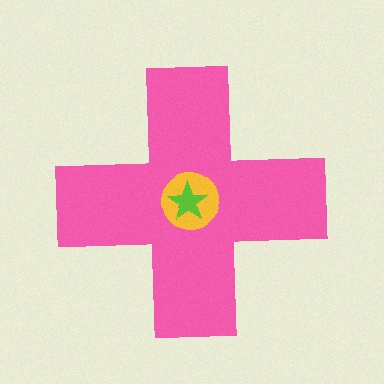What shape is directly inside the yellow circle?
The lime star.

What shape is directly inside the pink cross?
The yellow circle.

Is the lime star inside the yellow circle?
Yes.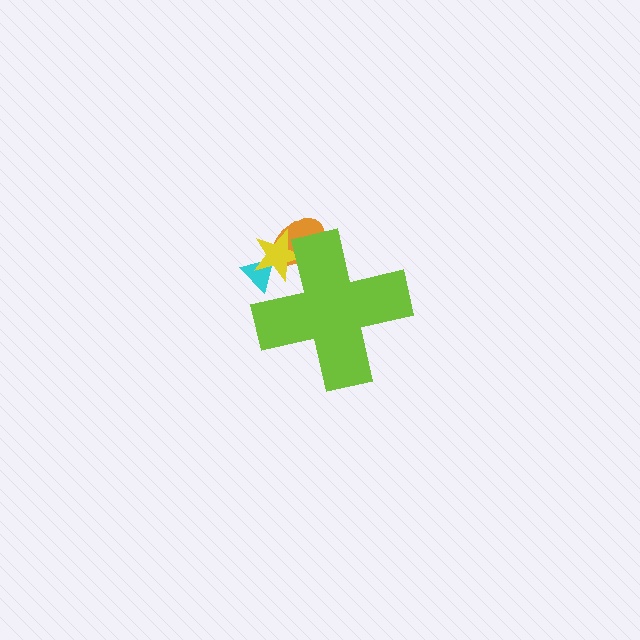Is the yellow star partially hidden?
Yes, the yellow star is partially hidden behind the lime cross.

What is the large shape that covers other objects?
A lime cross.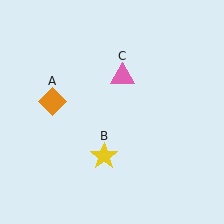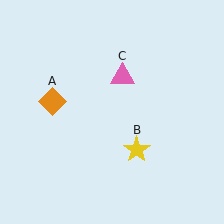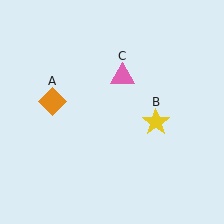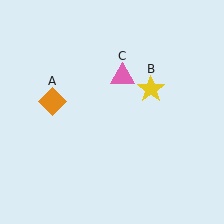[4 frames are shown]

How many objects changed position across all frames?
1 object changed position: yellow star (object B).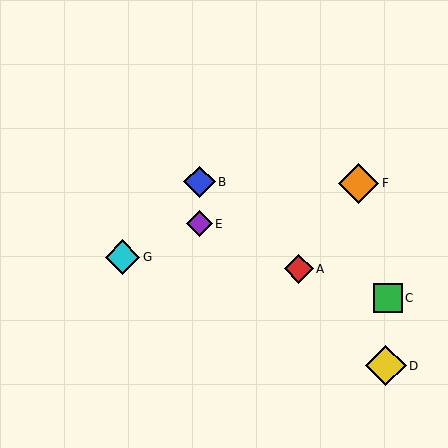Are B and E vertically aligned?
Yes, both are at x≈200.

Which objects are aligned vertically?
Objects B, E are aligned vertically.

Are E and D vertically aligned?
No, E is at x≈200 and D is at x≈386.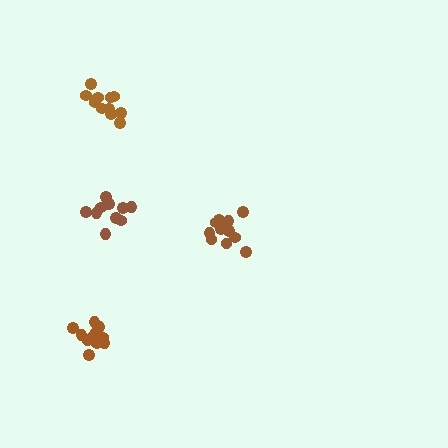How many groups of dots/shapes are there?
There are 4 groups.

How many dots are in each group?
Group 1: 12 dots, Group 2: 15 dots, Group 3: 11 dots, Group 4: 11 dots (49 total).